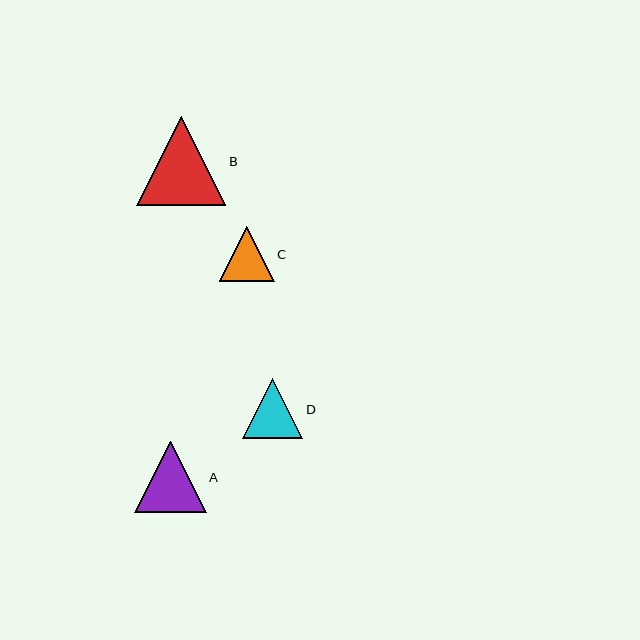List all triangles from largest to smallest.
From largest to smallest: B, A, D, C.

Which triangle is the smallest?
Triangle C is the smallest with a size of approximately 55 pixels.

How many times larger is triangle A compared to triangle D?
Triangle A is approximately 1.2 times the size of triangle D.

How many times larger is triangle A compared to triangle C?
Triangle A is approximately 1.3 times the size of triangle C.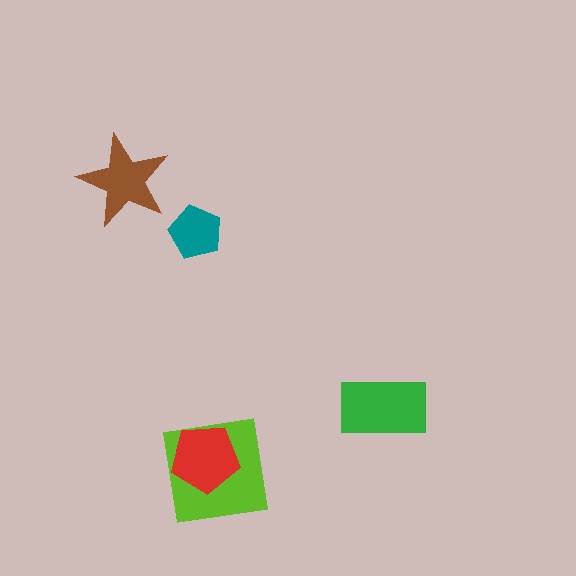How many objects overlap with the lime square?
1 object overlaps with the lime square.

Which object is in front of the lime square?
The red pentagon is in front of the lime square.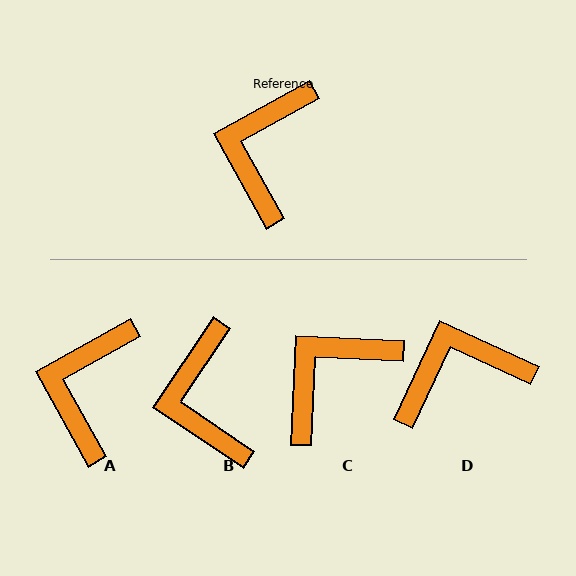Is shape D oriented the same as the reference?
No, it is off by about 54 degrees.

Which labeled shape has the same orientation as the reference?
A.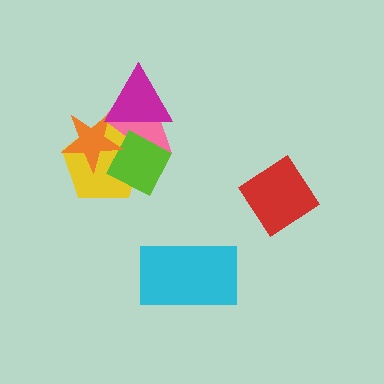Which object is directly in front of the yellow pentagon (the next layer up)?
The lime diamond is directly in front of the yellow pentagon.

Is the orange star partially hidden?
Yes, it is partially covered by another shape.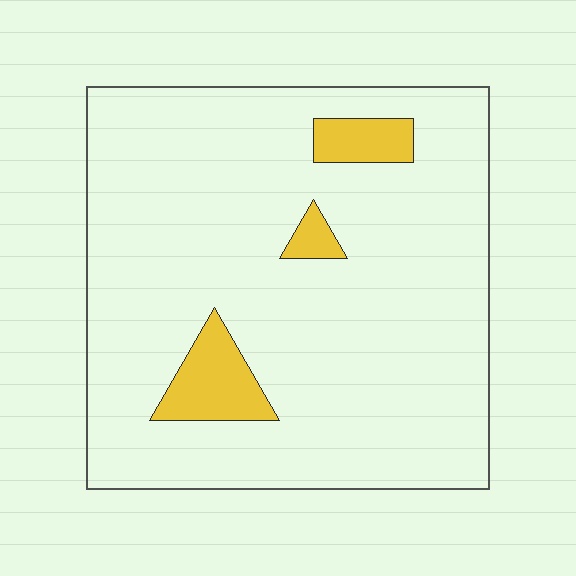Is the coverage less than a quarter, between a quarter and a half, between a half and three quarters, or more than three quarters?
Less than a quarter.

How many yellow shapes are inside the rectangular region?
3.